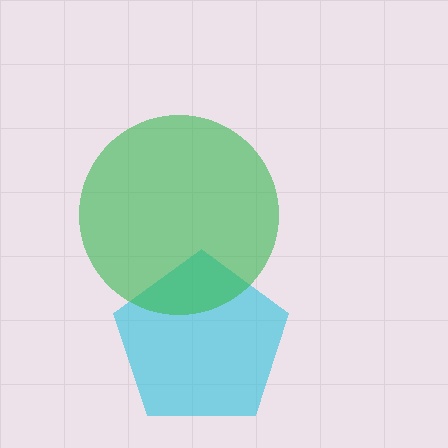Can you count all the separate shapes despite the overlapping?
Yes, there are 2 separate shapes.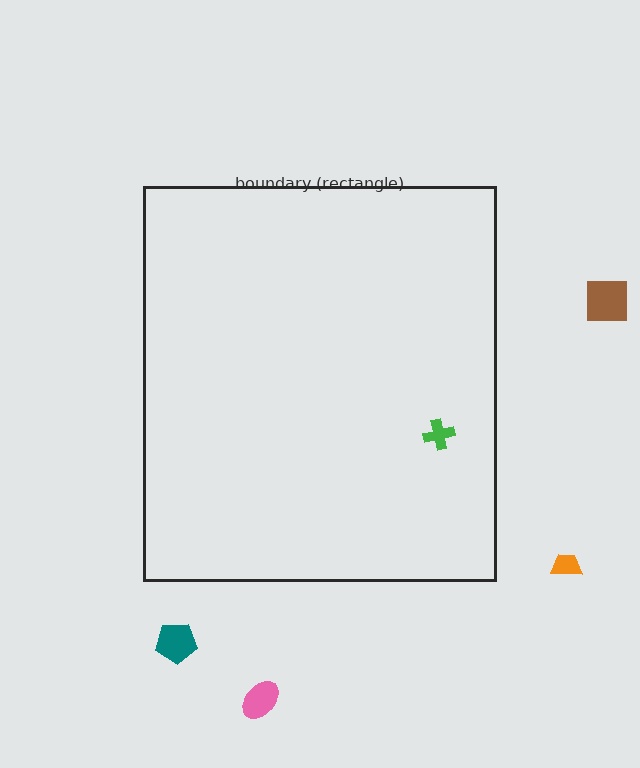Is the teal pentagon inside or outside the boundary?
Outside.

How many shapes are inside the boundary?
1 inside, 4 outside.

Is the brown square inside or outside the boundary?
Outside.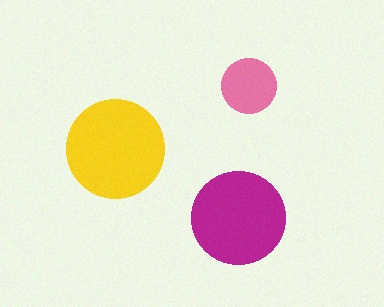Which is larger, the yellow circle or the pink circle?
The yellow one.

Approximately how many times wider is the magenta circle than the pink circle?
About 1.5 times wider.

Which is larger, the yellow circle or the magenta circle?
The yellow one.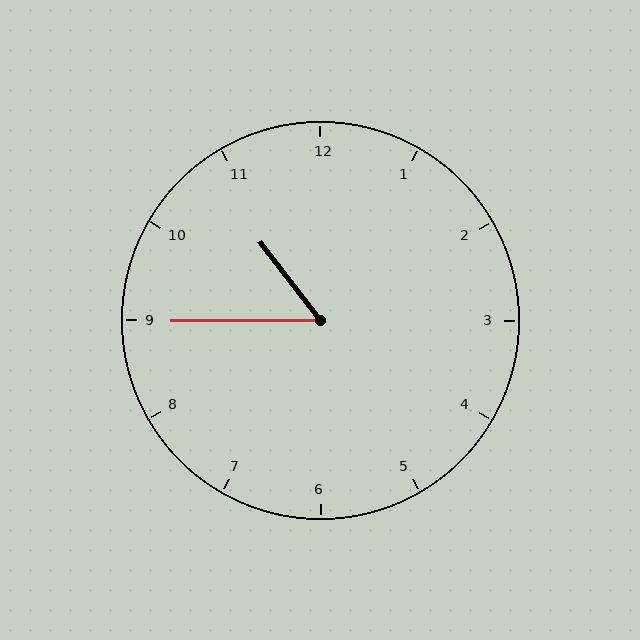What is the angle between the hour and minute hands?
Approximately 52 degrees.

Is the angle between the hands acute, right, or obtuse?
It is acute.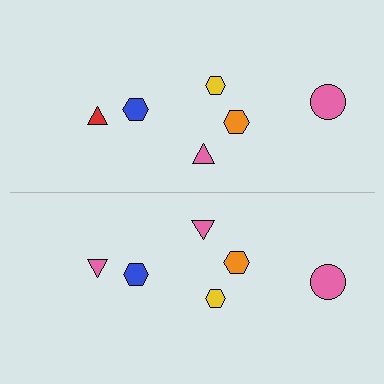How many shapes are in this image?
There are 12 shapes in this image.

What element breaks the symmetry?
The pink triangle on the bottom side breaks the symmetry — its mirror counterpart is red.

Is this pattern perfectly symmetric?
No, the pattern is not perfectly symmetric. The pink triangle on the bottom side breaks the symmetry — its mirror counterpart is red.